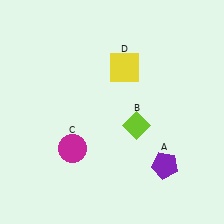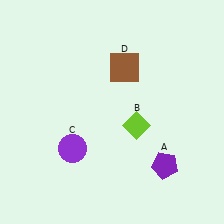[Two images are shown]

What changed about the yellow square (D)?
In Image 1, D is yellow. In Image 2, it changed to brown.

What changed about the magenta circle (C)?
In Image 1, C is magenta. In Image 2, it changed to purple.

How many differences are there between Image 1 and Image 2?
There are 2 differences between the two images.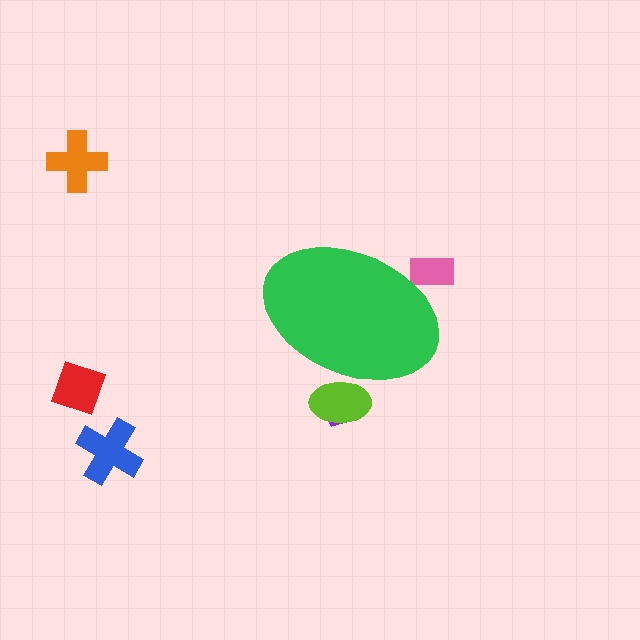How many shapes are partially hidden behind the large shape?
3 shapes are partially hidden.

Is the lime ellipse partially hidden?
Yes, the lime ellipse is partially hidden behind the green ellipse.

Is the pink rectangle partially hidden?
Yes, the pink rectangle is partially hidden behind the green ellipse.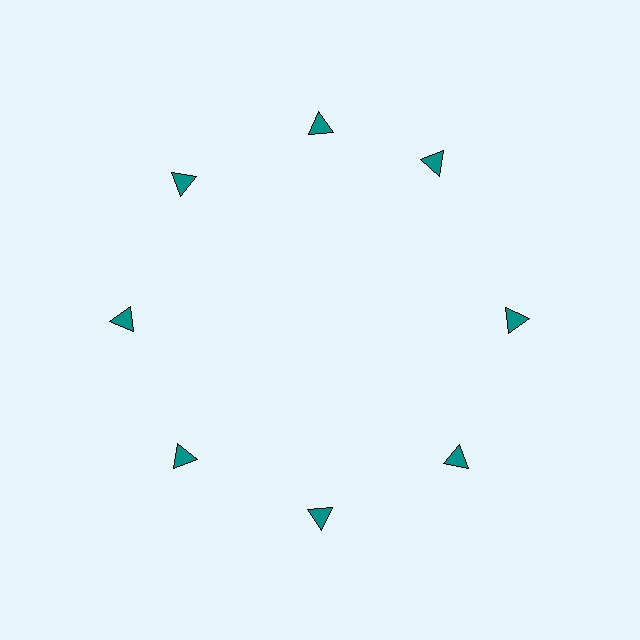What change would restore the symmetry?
The symmetry would be restored by rotating it back into even spacing with its neighbors so that all 8 triangles sit at equal angles and equal distance from the center.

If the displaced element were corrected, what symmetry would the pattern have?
It would have 8-fold rotational symmetry — the pattern would map onto itself every 45 degrees.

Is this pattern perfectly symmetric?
No. The 8 teal triangles are arranged in a ring, but one element near the 2 o'clock position is rotated out of alignment along the ring, breaking the 8-fold rotational symmetry.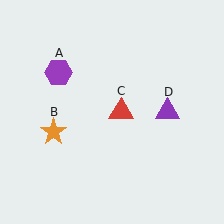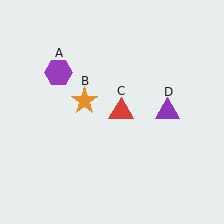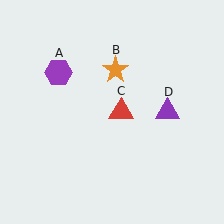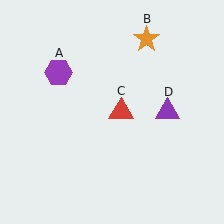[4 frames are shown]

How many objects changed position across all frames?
1 object changed position: orange star (object B).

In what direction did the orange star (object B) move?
The orange star (object B) moved up and to the right.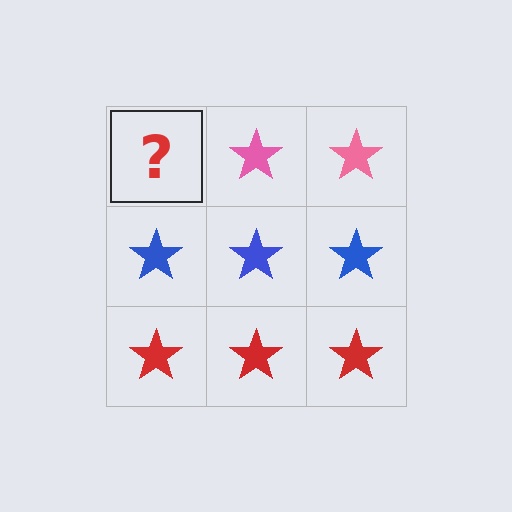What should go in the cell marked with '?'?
The missing cell should contain a pink star.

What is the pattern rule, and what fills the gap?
The rule is that each row has a consistent color. The gap should be filled with a pink star.